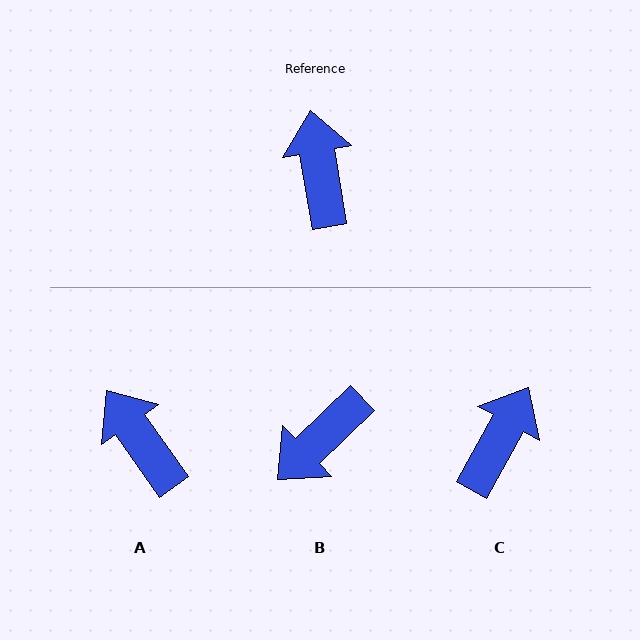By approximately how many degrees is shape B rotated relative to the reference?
Approximately 125 degrees counter-clockwise.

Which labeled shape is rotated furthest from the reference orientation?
B, about 125 degrees away.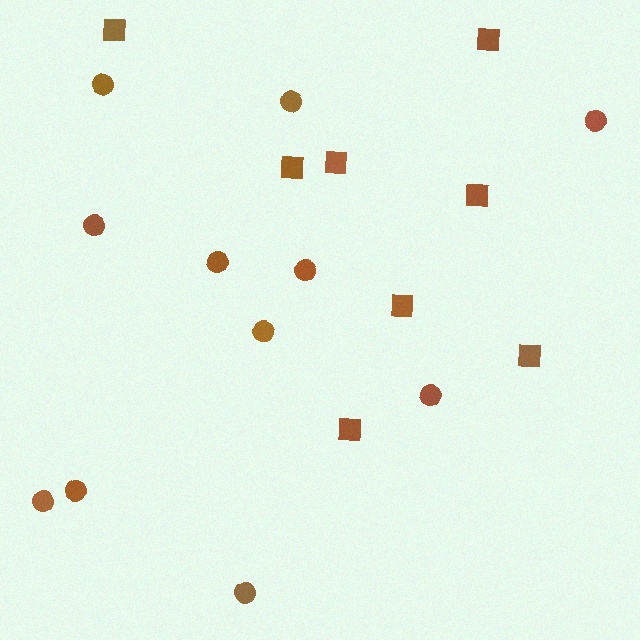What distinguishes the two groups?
There are 2 groups: one group of circles (11) and one group of squares (8).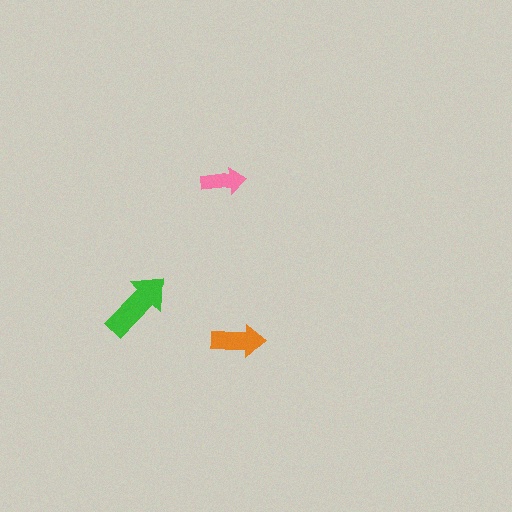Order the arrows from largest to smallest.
the green one, the orange one, the pink one.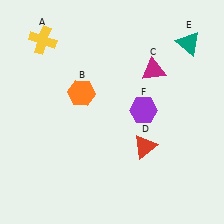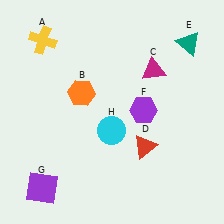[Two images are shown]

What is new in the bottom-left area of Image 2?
A purple square (G) was added in the bottom-left area of Image 2.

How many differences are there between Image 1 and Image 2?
There are 2 differences between the two images.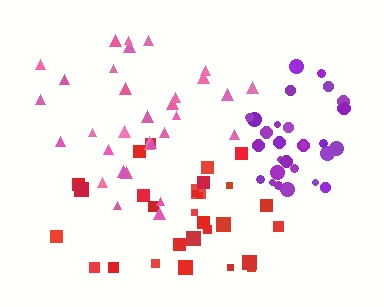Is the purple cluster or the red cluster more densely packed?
Purple.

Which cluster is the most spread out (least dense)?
Pink.